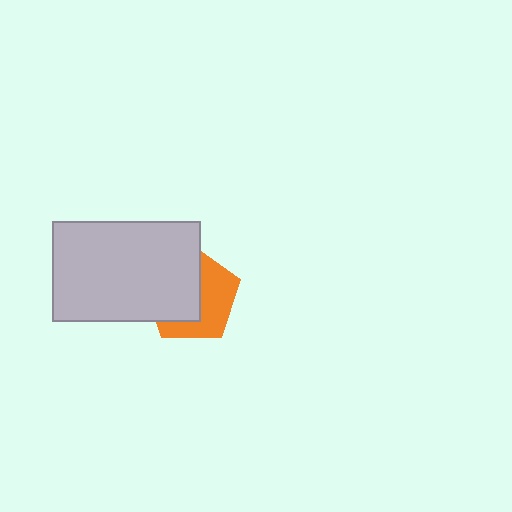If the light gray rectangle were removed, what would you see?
You would see the complete orange pentagon.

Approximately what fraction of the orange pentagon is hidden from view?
Roughly 53% of the orange pentagon is hidden behind the light gray rectangle.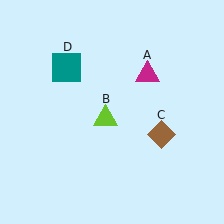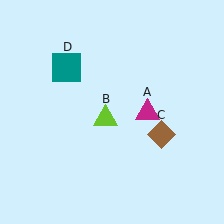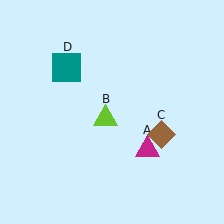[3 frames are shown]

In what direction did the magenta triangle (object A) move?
The magenta triangle (object A) moved down.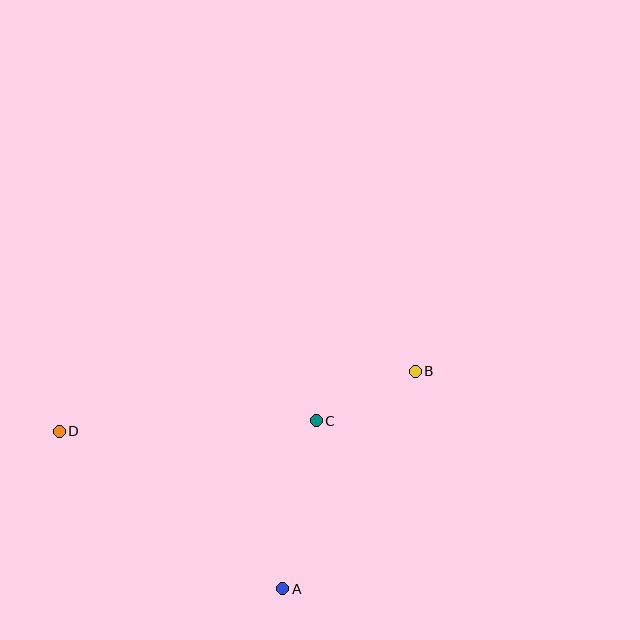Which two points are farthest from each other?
Points B and D are farthest from each other.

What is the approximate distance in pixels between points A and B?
The distance between A and B is approximately 254 pixels.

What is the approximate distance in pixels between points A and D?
The distance between A and D is approximately 273 pixels.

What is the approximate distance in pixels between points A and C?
The distance between A and C is approximately 171 pixels.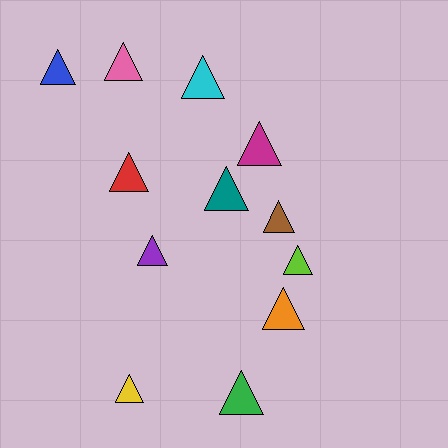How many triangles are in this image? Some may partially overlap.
There are 12 triangles.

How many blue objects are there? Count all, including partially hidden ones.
There is 1 blue object.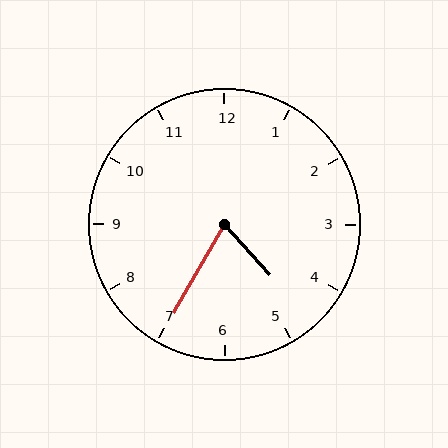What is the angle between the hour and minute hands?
Approximately 72 degrees.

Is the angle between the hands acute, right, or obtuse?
It is acute.